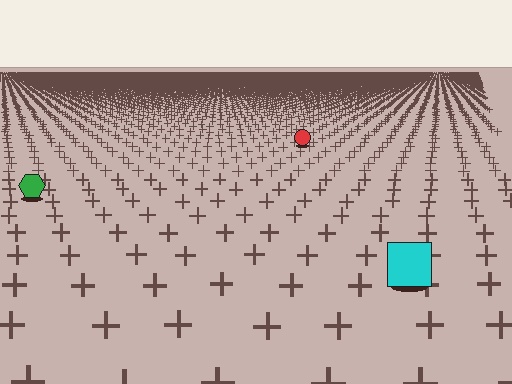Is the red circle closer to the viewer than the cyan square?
No. The cyan square is closer — you can tell from the texture gradient: the ground texture is coarser near it.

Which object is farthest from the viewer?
The red circle is farthest from the viewer. It appears smaller and the ground texture around it is denser.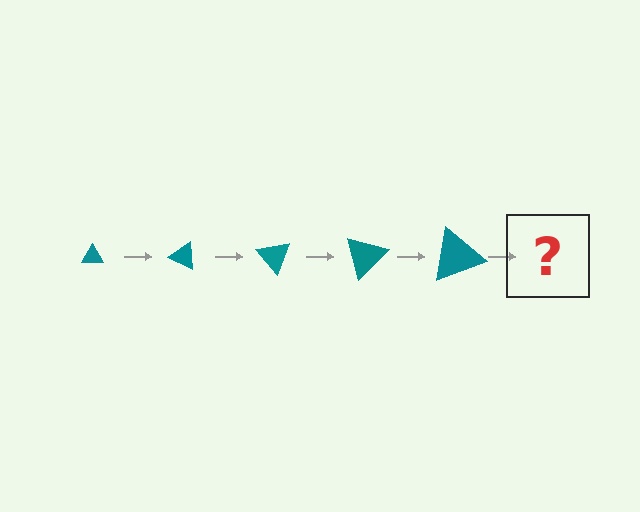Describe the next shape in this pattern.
It should be a triangle, larger than the previous one and rotated 125 degrees from the start.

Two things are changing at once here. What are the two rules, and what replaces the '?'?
The two rules are that the triangle grows larger each step and it rotates 25 degrees each step. The '?' should be a triangle, larger than the previous one and rotated 125 degrees from the start.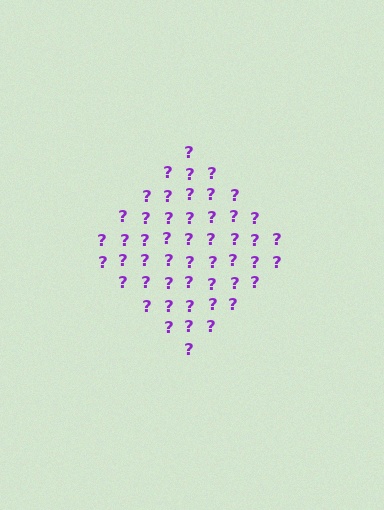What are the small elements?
The small elements are question marks.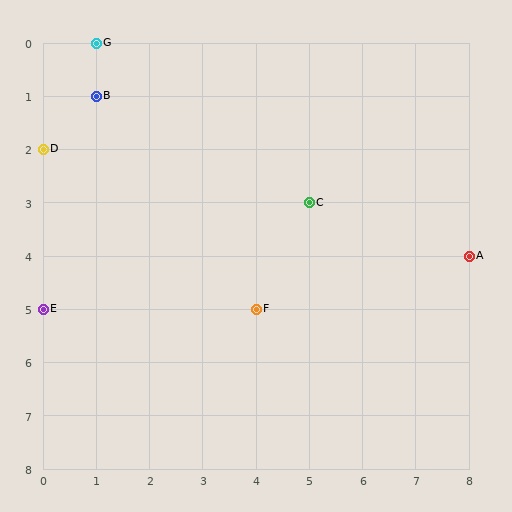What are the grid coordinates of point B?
Point B is at grid coordinates (1, 1).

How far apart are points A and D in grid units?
Points A and D are 8 columns and 2 rows apart (about 8.2 grid units diagonally).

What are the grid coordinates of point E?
Point E is at grid coordinates (0, 5).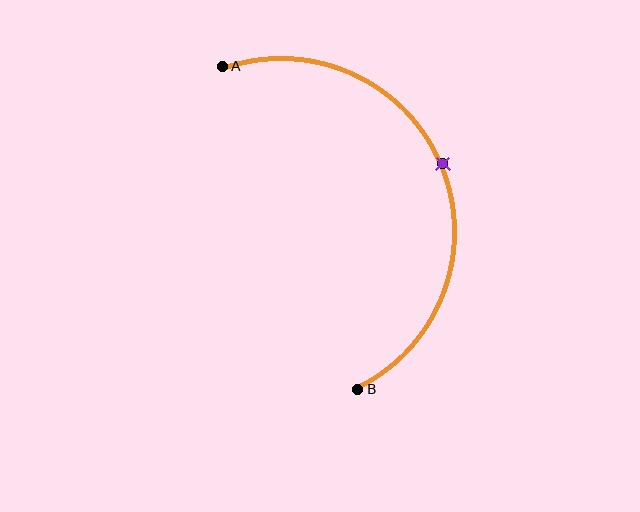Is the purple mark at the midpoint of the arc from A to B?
Yes. The purple mark lies on the arc at equal arc-length from both A and B — it is the arc midpoint.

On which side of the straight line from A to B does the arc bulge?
The arc bulges to the right of the straight line connecting A and B.